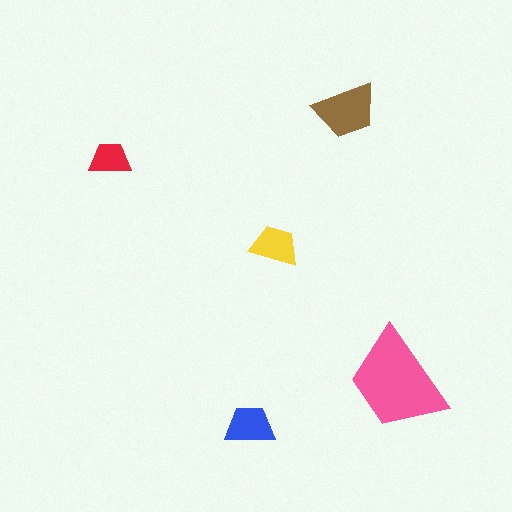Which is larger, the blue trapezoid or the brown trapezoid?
The brown one.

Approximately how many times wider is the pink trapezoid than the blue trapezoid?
About 2 times wider.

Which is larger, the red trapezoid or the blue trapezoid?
The blue one.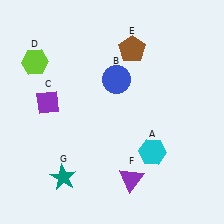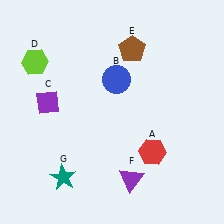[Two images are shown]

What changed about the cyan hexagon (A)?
In Image 1, A is cyan. In Image 2, it changed to red.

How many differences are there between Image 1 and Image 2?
There is 1 difference between the two images.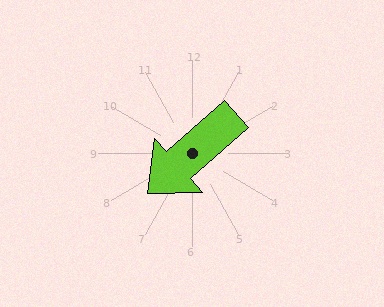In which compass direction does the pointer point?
Southwest.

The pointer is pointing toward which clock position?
Roughly 8 o'clock.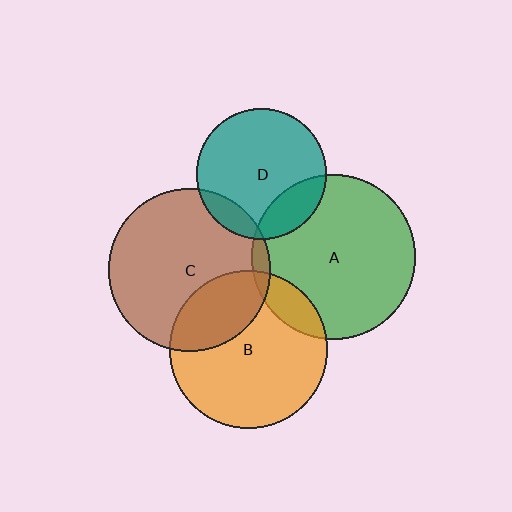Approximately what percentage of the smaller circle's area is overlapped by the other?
Approximately 30%.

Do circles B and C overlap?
Yes.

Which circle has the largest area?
Circle A (green).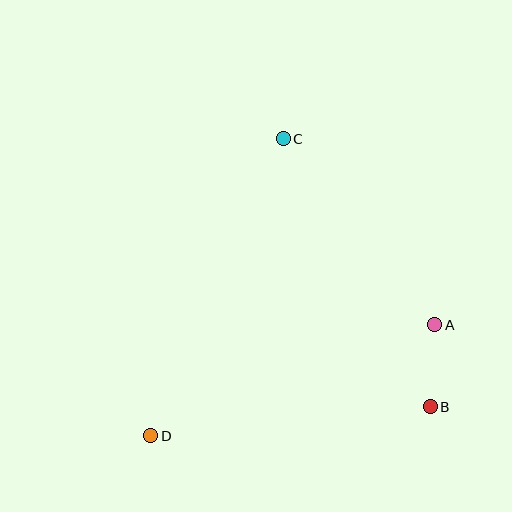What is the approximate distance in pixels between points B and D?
The distance between B and D is approximately 281 pixels.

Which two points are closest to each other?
Points A and B are closest to each other.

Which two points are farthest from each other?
Points C and D are farthest from each other.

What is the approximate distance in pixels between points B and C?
The distance between B and C is approximately 306 pixels.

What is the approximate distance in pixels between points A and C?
The distance between A and C is approximately 240 pixels.